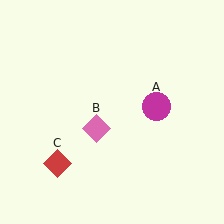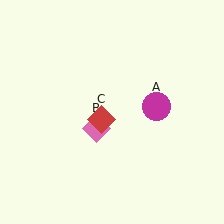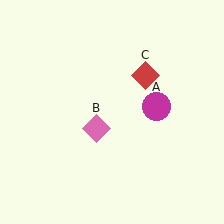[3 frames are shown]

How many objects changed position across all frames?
1 object changed position: red diamond (object C).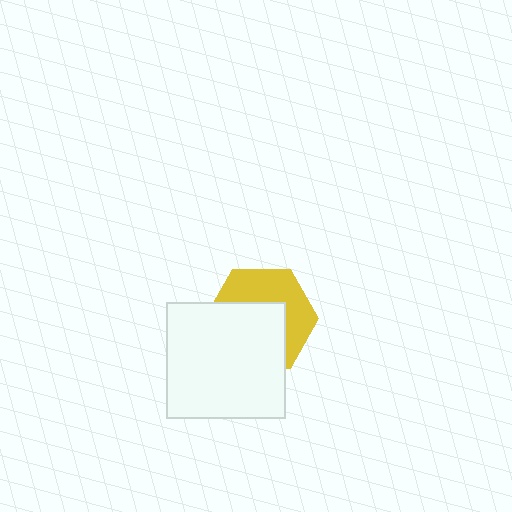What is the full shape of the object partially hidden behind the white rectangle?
The partially hidden object is a yellow hexagon.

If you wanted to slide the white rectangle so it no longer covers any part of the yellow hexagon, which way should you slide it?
Slide it toward the lower-left — that is the most direct way to separate the two shapes.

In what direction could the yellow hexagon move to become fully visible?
The yellow hexagon could move toward the upper-right. That would shift it out from behind the white rectangle entirely.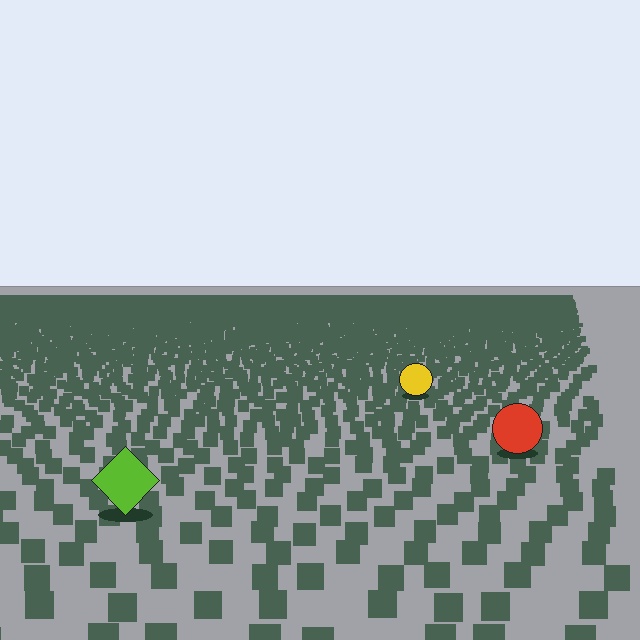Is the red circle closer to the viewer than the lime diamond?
No. The lime diamond is closer — you can tell from the texture gradient: the ground texture is coarser near it.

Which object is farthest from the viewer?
The yellow circle is farthest from the viewer. It appears smaller and the ground texture around it is denser.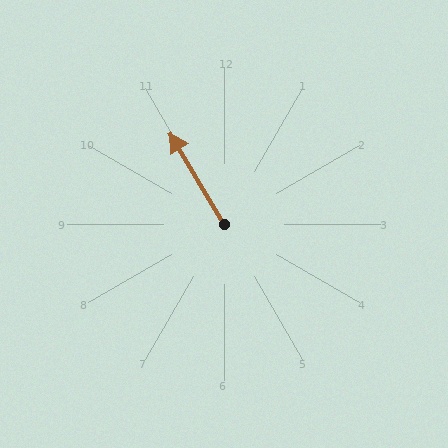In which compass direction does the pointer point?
Northwest.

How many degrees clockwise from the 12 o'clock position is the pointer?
Approximately 329 degrees.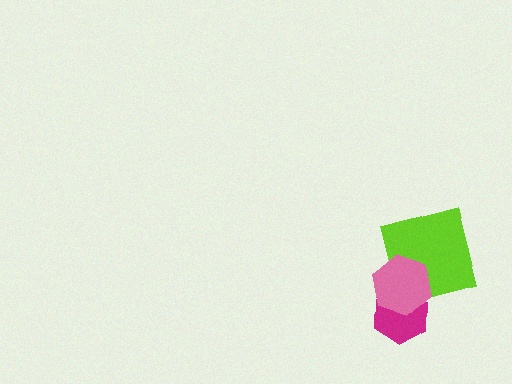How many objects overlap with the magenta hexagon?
1 object overlaps with the magenta hexagon.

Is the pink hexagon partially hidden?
No, no other shape covers it.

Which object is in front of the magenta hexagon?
The pink hexagon is in front of the magenta hexagon.